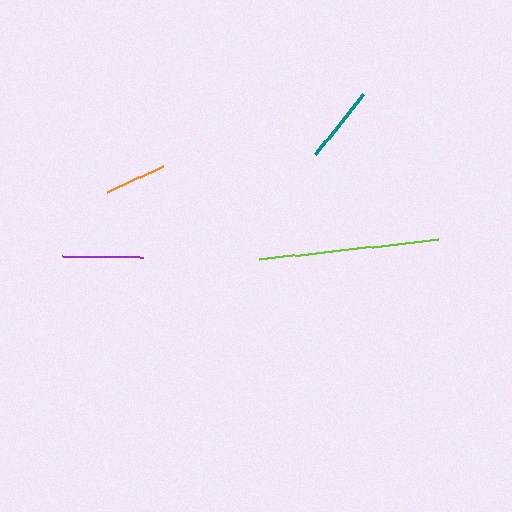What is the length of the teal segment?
The teal segment is approximately 76 pixels long.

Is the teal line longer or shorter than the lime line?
The lime line is longer than the teal line.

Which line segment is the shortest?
The orange line is the shortest at approximately 61 pixels.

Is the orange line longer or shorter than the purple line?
The purple line is longer than the orange line.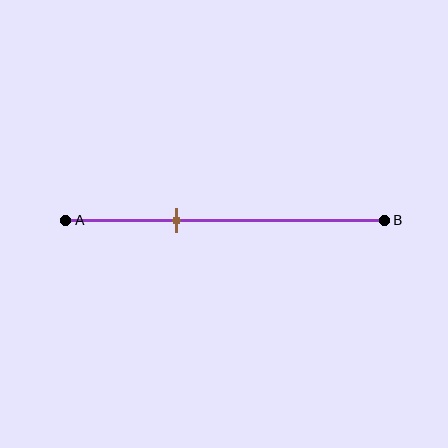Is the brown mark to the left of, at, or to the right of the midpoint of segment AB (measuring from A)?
The brown mark is to the left of the midpoint of segment AB.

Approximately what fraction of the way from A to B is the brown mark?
The brown mark is approximately 35% of the way from A to B.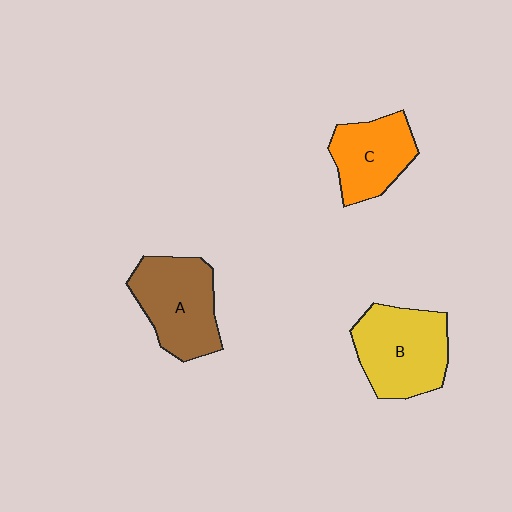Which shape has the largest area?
Shape B (yellow).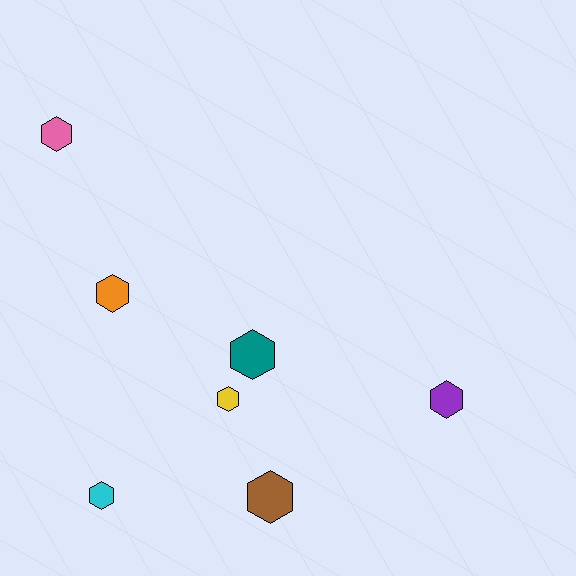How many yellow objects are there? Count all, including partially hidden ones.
There is 1 yellow object.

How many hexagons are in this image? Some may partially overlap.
There are 7 hexagons.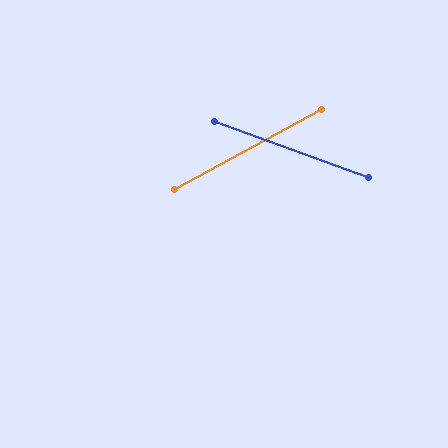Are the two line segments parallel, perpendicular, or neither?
Neither parallel nor perpendicular — they differ by about 48°.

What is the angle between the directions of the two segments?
Approximately 48 degrees.